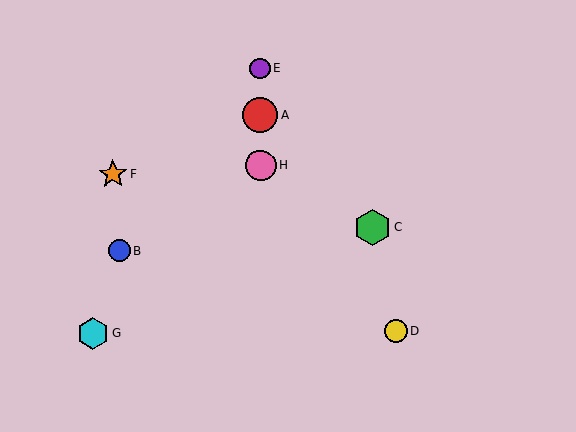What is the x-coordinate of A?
Object A is at x≈260.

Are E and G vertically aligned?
No, E is at x≈260 and G is at x≈93.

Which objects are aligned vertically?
Objects A, E, H are aligned vertically.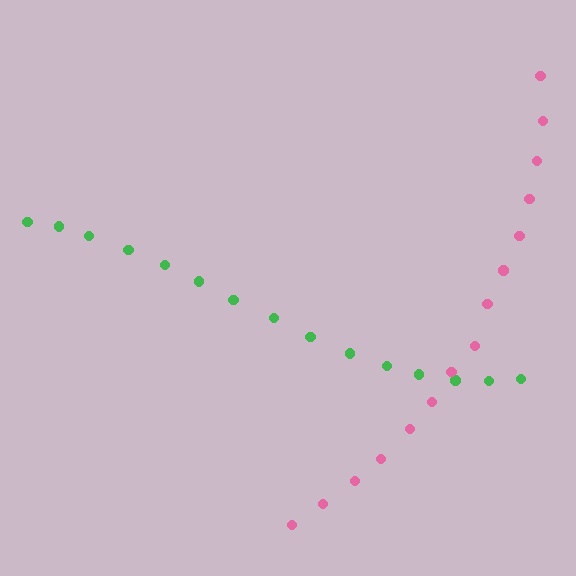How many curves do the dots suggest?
There are 2 distinct paths.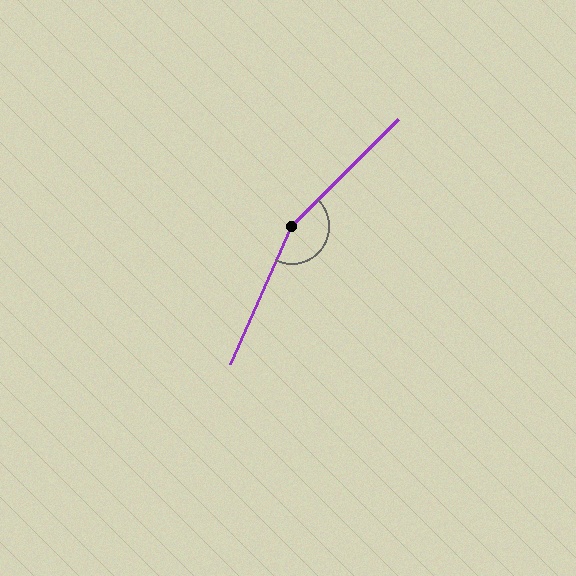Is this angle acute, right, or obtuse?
It is obtuse.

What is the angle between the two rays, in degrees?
Approximately 159 degrees.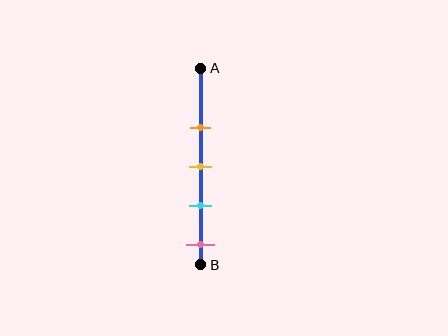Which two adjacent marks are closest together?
The yellow and cyan marks are the closest adjacent pair.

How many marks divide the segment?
There are 4 marks dividing the segment.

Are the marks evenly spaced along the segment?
Yes, the marks are approximately evenly spaced.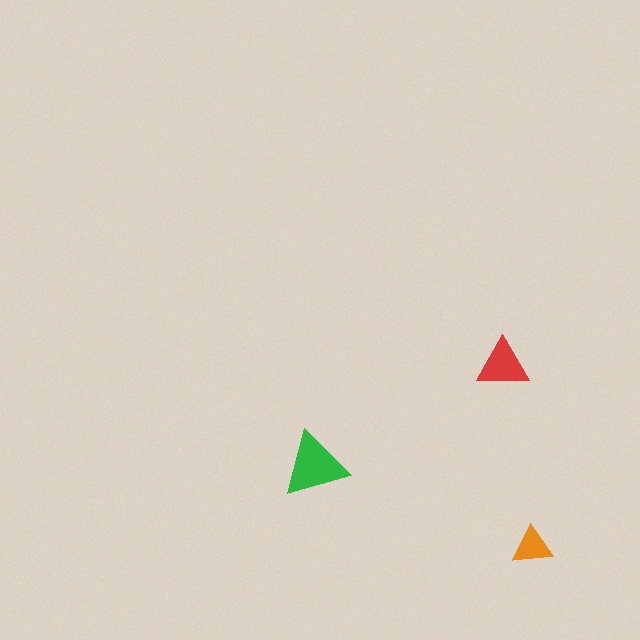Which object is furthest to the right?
The orange triangle is rightmost.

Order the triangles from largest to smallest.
the green one, the red one, the orange one.